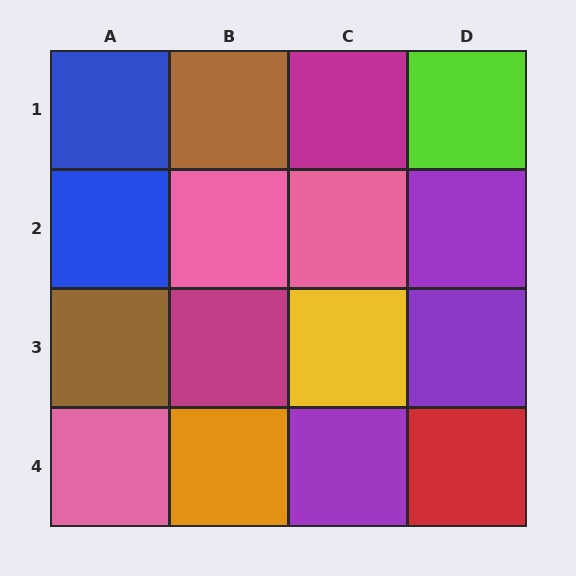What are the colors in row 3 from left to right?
Brown, magenta, yellow, purple.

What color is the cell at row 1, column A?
Blue.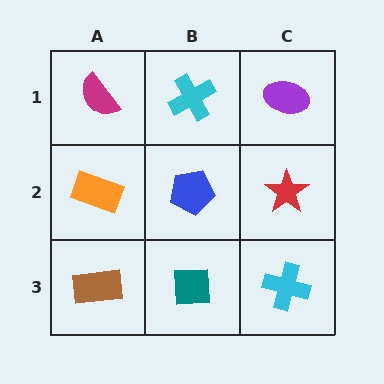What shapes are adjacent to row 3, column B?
A blue pentagon (row 2, column B), a brown rectangle (row 3, column A), a cyan cross (row 3, column C).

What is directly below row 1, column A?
An orange rectangle.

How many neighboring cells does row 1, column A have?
2.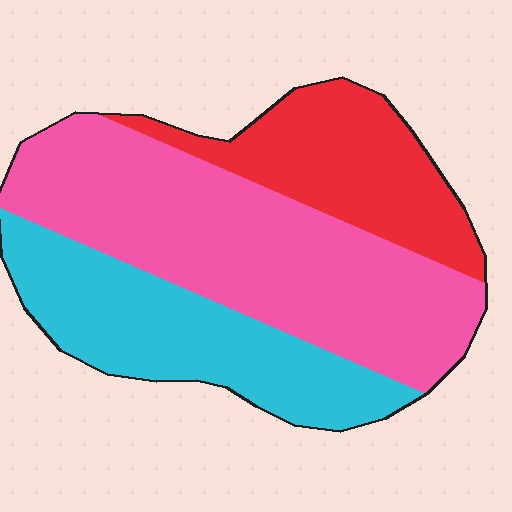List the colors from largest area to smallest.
From largest to smallest: pink, cyan, red.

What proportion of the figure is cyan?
Cyan takes up about one quarter (1/4) of the figure.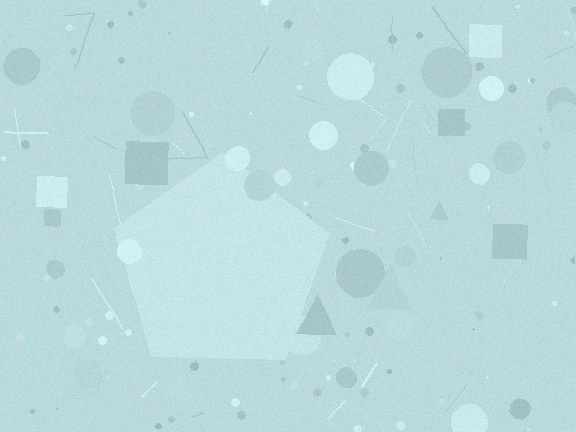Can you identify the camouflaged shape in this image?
The camouflaged shape is a pentagon.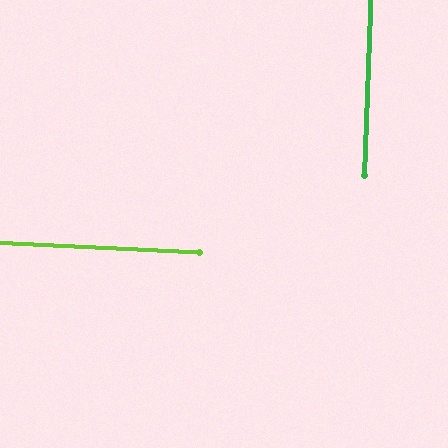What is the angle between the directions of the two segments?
Approximately 89 degrees.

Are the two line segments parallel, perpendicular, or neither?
Perpendicular — they meet at approximately 89°.